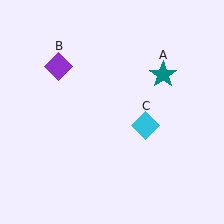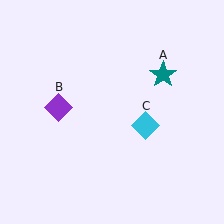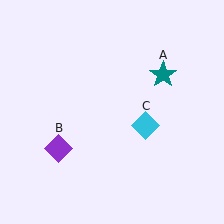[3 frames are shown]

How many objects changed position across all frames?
1 object changed position: purple diamond (object B).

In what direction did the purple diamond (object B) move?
The purple diamond (object B) moved down.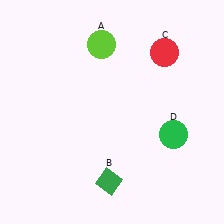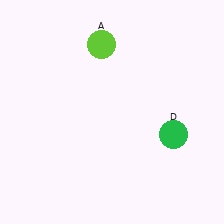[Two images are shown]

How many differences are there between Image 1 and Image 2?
There are 2 differences between the two images.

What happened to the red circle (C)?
The red circle (C) was removed in Image 2. It was in the top-right area of Image 1.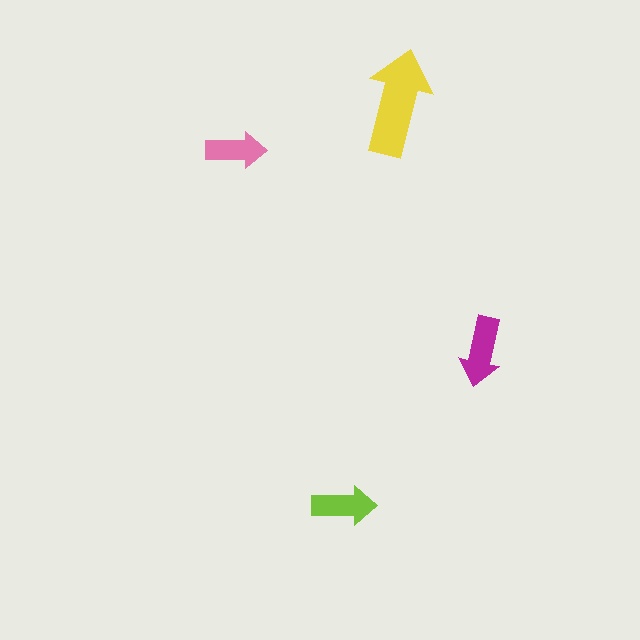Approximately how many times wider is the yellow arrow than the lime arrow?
About 1.5 times wider.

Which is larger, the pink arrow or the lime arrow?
The lime one.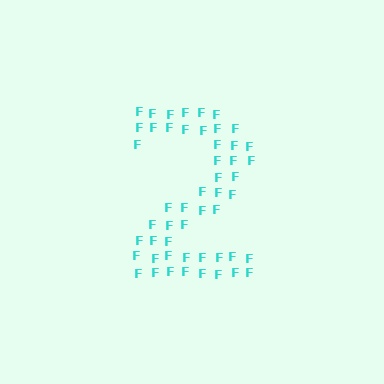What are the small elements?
The small elements are letter F's.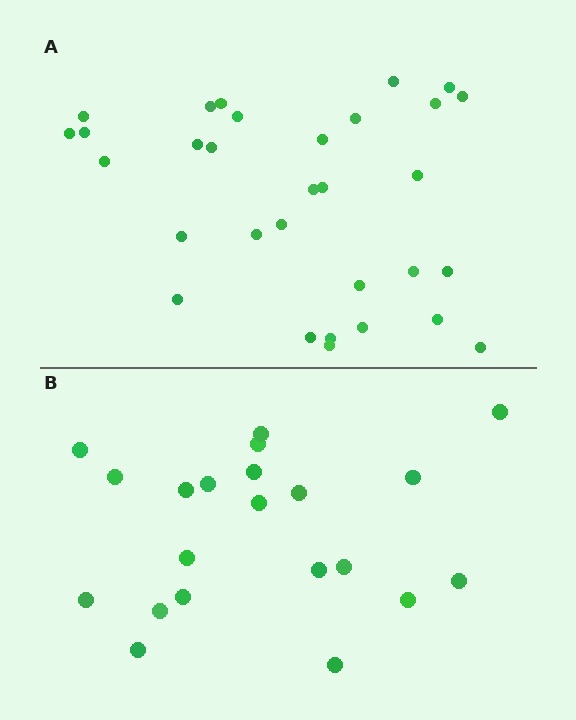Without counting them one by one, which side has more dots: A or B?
Region A (the top region) has more dots.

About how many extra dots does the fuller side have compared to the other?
Region A has roughly 10 or so more dots than region B.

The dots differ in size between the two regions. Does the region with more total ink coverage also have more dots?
No. Region B has more total ink coverage because its dots are larger, but region A actually contains more individual dots. Total area can be misleading — the number of items is what matters here.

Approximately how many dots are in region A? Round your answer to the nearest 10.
About 30 dots. (The exact count is 31, which rounds to 30.)